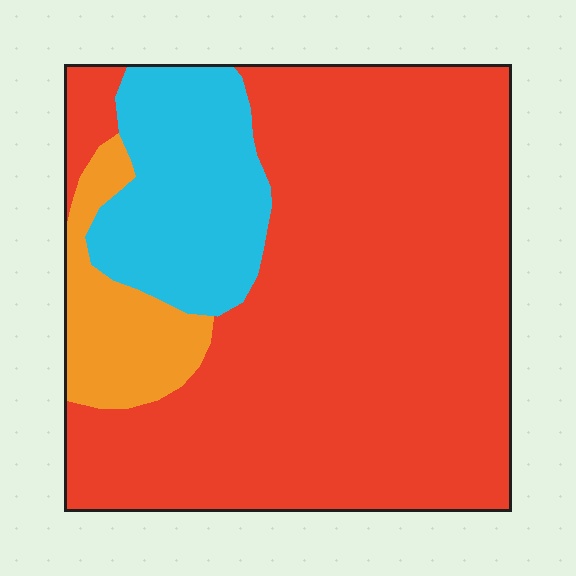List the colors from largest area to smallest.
From largest to smallest: red, cyan, orange.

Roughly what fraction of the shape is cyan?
Cyan takes up between a sixth and a third of the shape.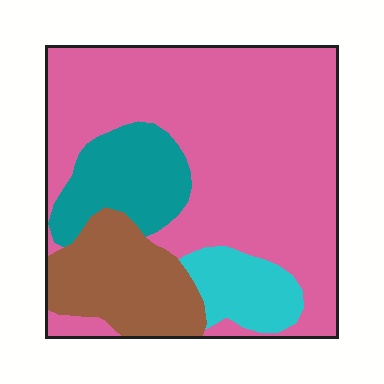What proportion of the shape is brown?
Brown takes up less than a sixth of the shape.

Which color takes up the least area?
Cyan, at roughly 10%.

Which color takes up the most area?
Pink, at roughly 60%.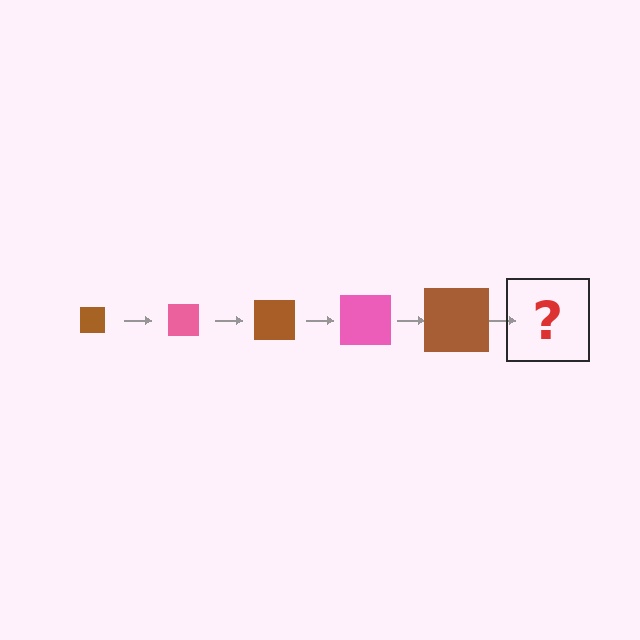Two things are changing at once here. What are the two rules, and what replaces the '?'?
The two rules are that the square grows larger each step and the color cycles through brown and pink. The '?' should be a pink square, larger than the previous one.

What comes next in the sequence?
The next element should be a pink square, larger than the previous one.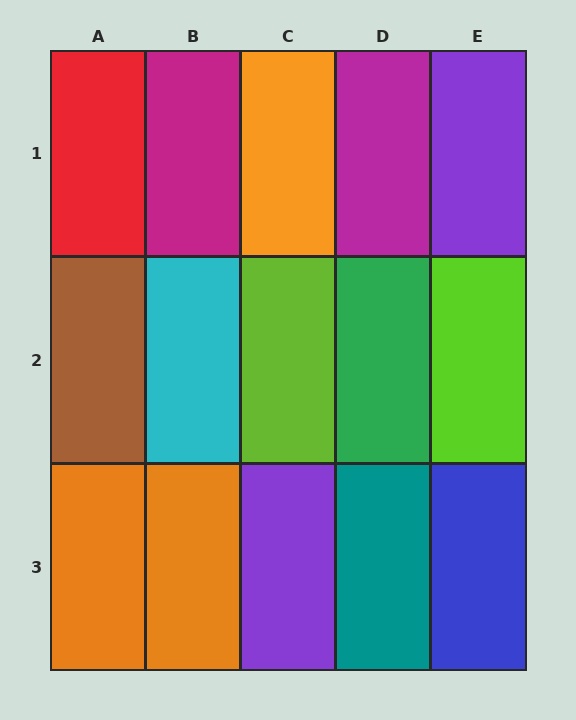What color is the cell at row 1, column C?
Orange.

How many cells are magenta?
2 cells are magenta.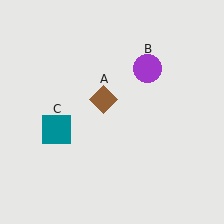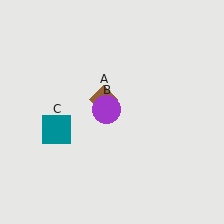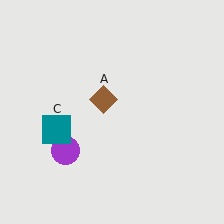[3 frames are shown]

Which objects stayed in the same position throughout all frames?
Brown diamond (object A) and teal square (object C) remained stationary.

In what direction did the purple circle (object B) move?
The purple circle (object B) moved down and to the left.